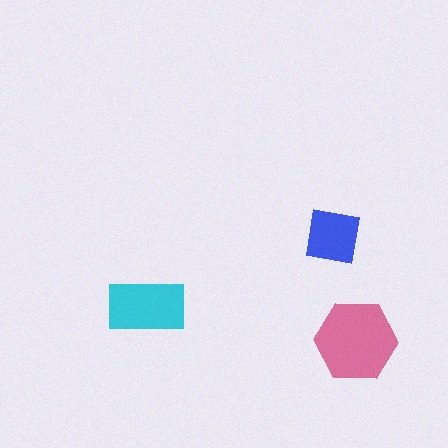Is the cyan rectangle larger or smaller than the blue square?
Larger.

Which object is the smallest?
The blue square.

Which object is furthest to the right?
The pink hexagon is rightmost.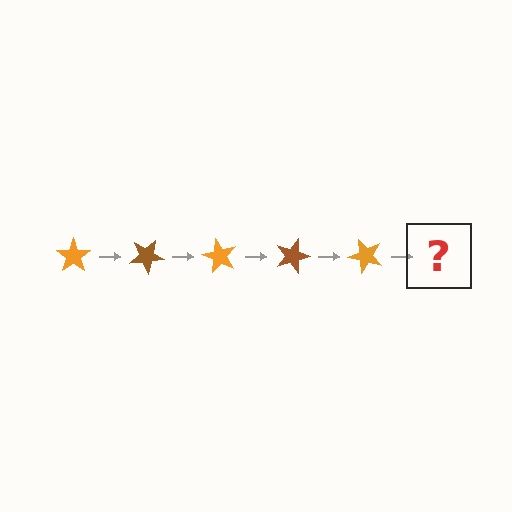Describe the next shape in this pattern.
It should be a brown star, rotated 150 degrees from the start.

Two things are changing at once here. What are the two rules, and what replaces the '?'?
The two rules are that it rotates 30 degrees each step and the color cycles through orange and brown. The '?' should be a brown star, rotated 150 degrees from the start.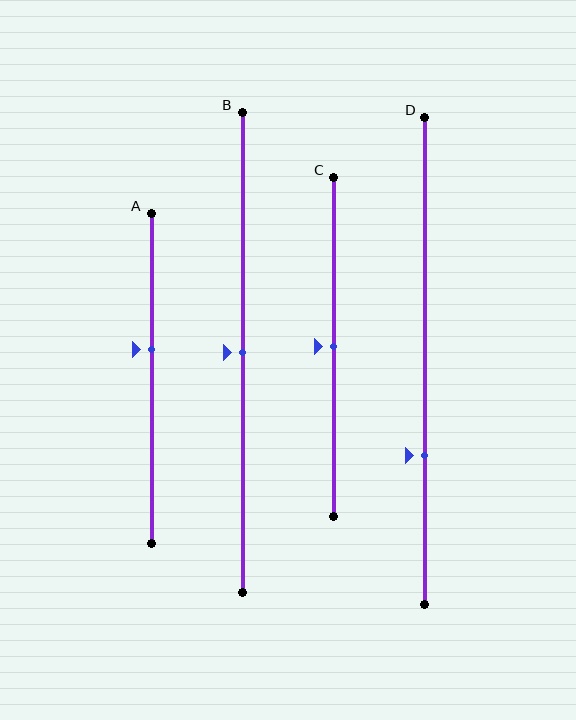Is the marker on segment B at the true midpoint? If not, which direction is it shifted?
Yes, the marker on segment B is at the true midpoint.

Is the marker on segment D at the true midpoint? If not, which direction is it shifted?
No, the marker on segment D is shifted downward by about 19% of the segment length.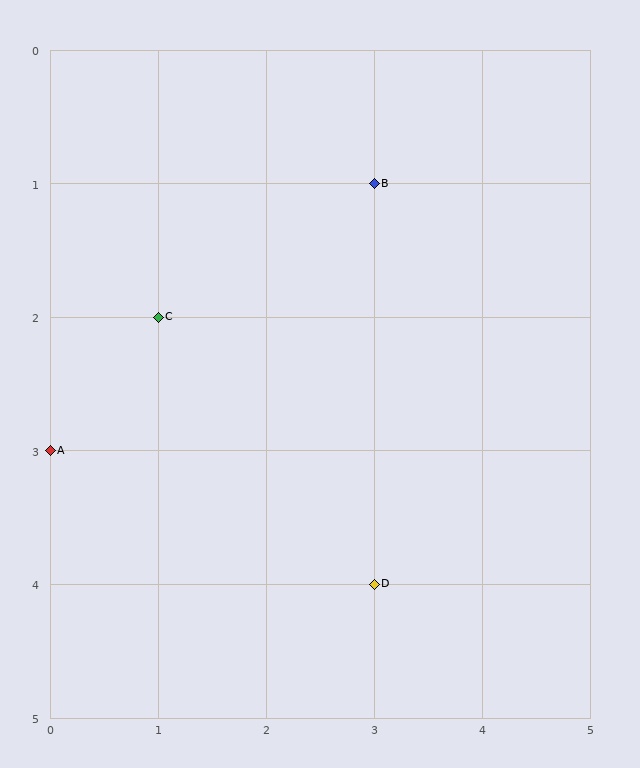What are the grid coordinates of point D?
Point D is at grid coordinates (3, 4).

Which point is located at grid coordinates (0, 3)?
Point A is at (0, 3).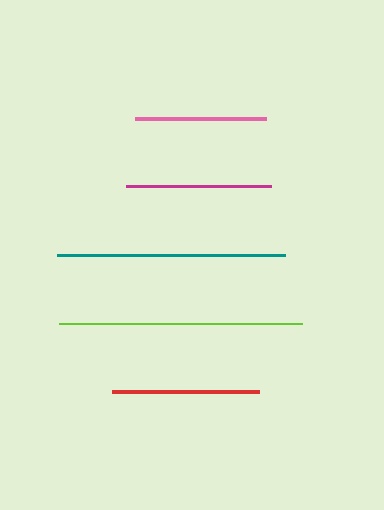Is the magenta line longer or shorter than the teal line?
The teal line is longer than the magenta line.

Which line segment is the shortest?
The pink line is the shortest at approximately 131 pixels.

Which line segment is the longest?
The lime line is the longest at approximately 243 pixels.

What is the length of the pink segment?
The pink segment is approximately 131 pixels long.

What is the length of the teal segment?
The teal segment is approximately 228 pixels long.